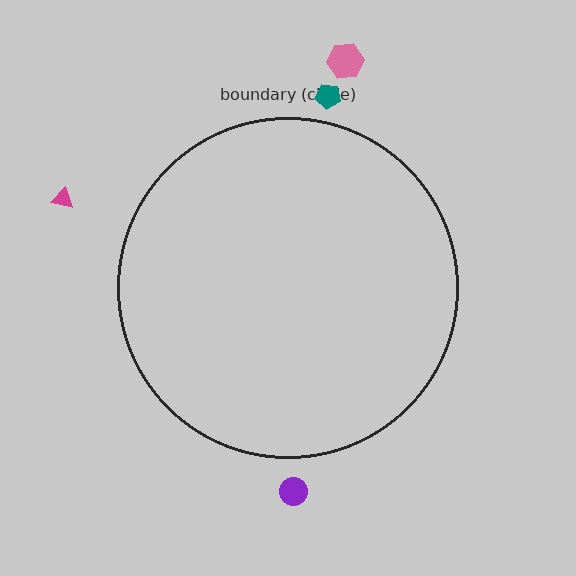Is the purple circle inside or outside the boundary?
Outside.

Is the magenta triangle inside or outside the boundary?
Outside.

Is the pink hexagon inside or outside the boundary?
Outside.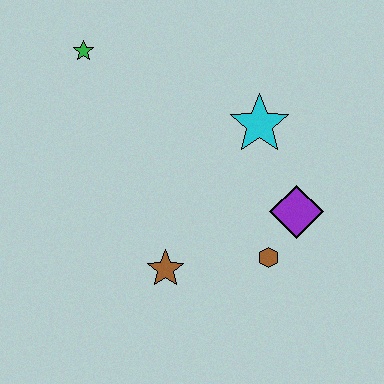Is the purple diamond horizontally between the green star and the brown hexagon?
No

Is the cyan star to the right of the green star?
Yes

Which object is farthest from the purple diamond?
The green star is farthest from the purple diamond.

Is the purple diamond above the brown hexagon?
Yes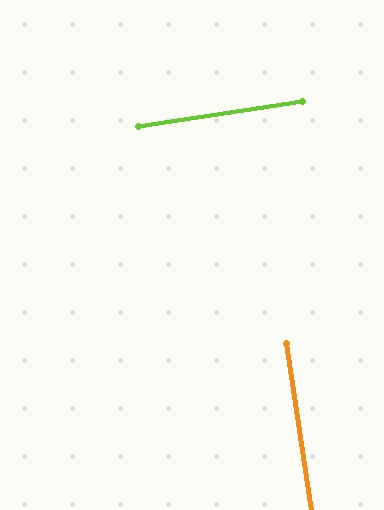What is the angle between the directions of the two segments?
Approximately 90 degrees.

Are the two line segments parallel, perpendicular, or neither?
Perpendicular — they meet at approximately 90°.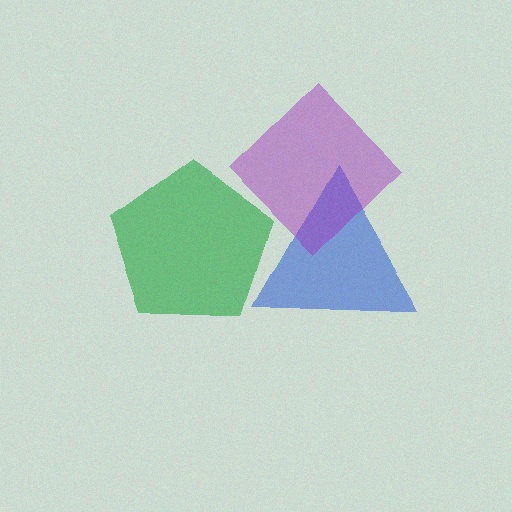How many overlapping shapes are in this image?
There are 3 overlapping shapes in the image.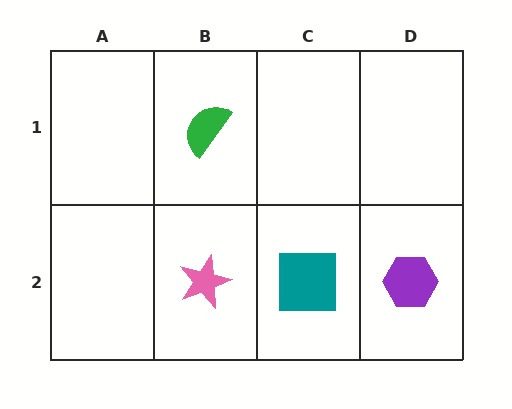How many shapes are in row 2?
3 shapes.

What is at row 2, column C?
A teal square.